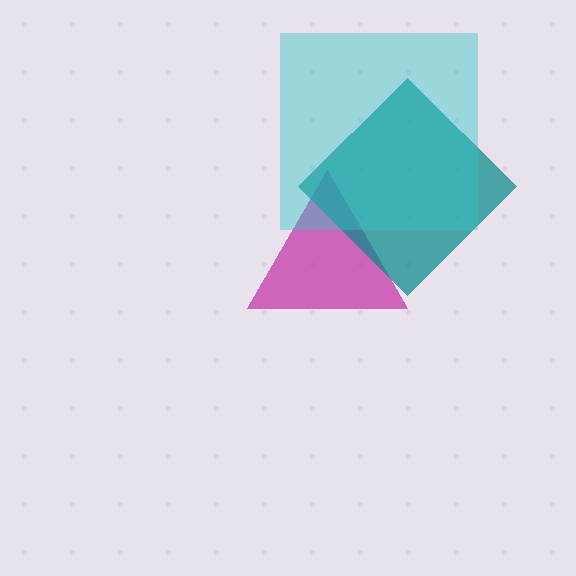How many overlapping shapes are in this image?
There are 3 overlapping shapes in the image.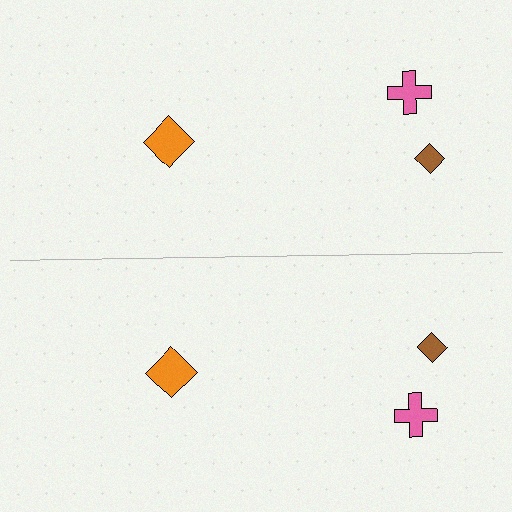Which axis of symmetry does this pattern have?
The pattern has a horizontal axis of symmetry running through the center of the image.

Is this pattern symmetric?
Yes, this pattern has bilateral (reflection) symmetry.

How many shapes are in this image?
There are 6 shapes in this image.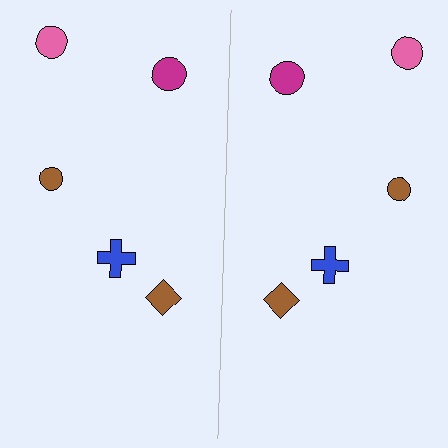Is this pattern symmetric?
Yes, this pattern has bilateral (reflection) symmetry.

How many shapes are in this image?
There are 10 shapes in this image.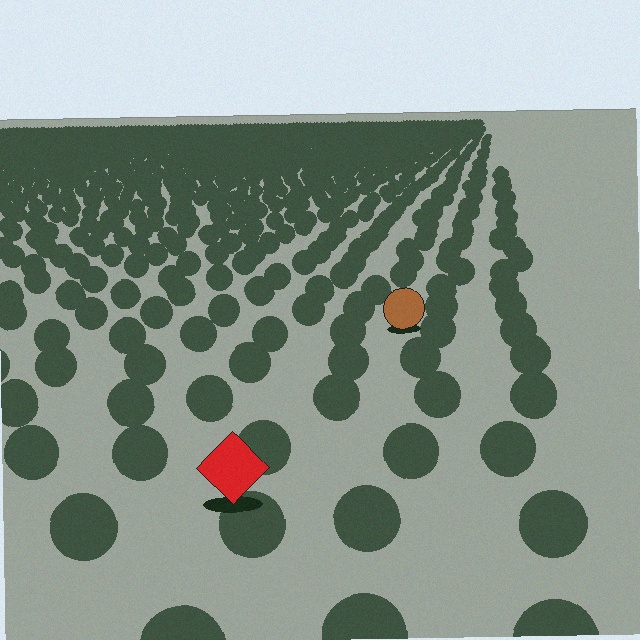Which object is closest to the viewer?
The red diamond is closest. The texture marks near it are larger and more spread out.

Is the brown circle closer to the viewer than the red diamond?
No. The red diamond is closer — you can tell from the texture gradient: the ground texture is coarser near it.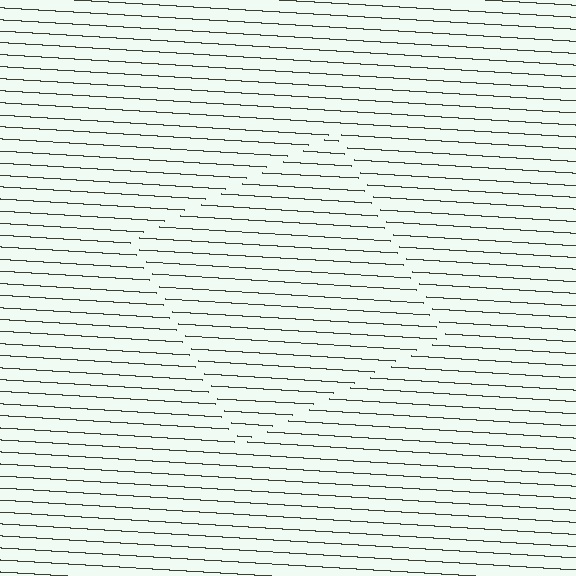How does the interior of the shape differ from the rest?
The interior of the shape contains the same grating, shifted by half a period — the contour is defined by the phase discontinuity where line-ends from the inner and outer gratings abut.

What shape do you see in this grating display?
An illusory square. The interior of the shape contains the same grating, shifted by half a period — the contour is defined by the phase discontinuity where line-ends from the inner and outer gratings abut.